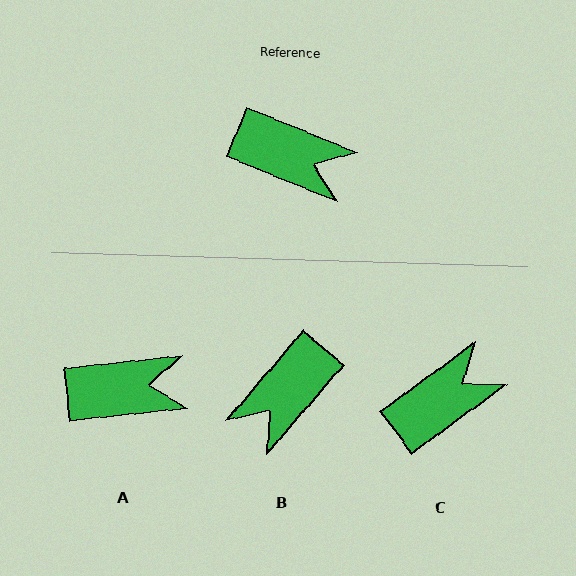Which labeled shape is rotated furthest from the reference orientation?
B, about 108 degrees away.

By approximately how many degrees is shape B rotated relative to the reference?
Approximately 108 degrees clockwise.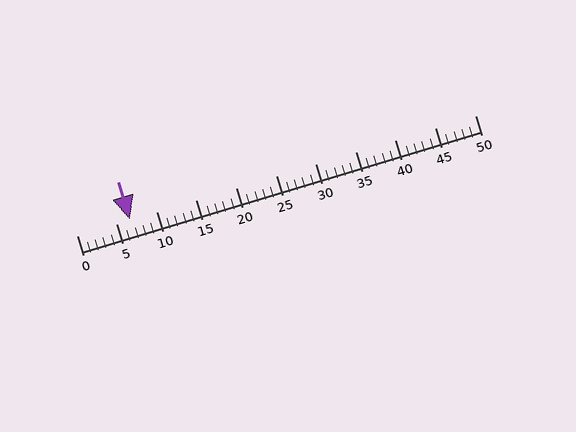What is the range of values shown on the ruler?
The ruler shows values from 0 to 50.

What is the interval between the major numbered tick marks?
The major tick marks are spaced 5 units apart.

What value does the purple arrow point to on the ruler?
The purple arrow points to approximately 7.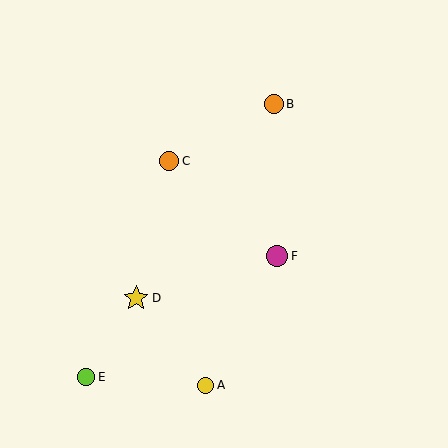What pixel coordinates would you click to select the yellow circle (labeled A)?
Click at (206, 385) to select the yellow circle A.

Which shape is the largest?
The yellow star (labeled D) is the largest.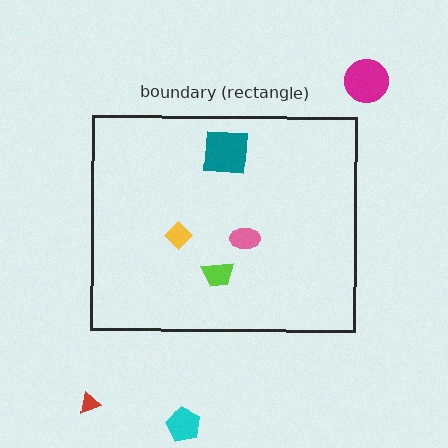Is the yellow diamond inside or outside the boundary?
Inside.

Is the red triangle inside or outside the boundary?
Outside.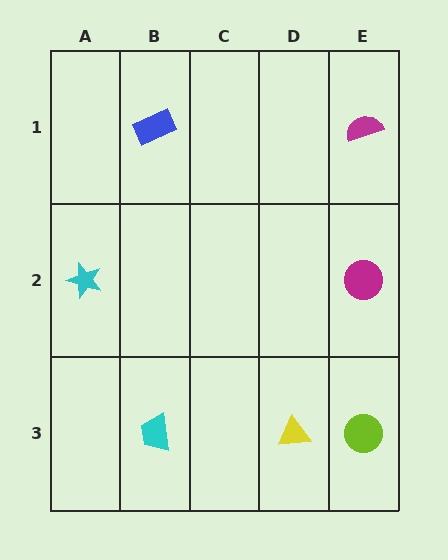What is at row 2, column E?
A magenta circle.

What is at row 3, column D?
A yellow triangle.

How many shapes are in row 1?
2 shapes.